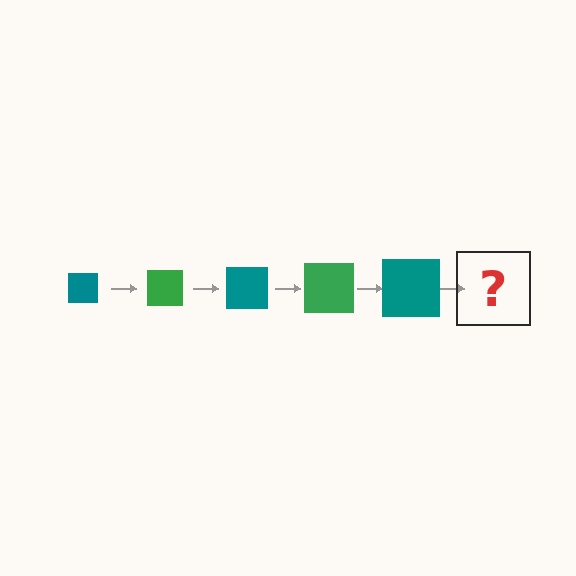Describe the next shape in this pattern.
It should be a green square, larger than the previous one.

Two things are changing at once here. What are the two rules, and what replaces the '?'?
The two rules are that the square grows larger each step and the color cycles through teal and green. The '?' should be a green square, larger than the previous one.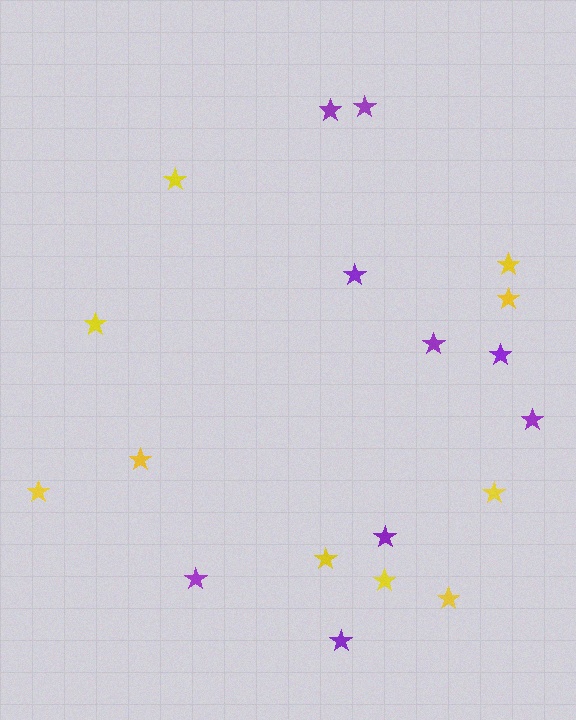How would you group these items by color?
There are 2 groups: one group of yellow stars (10) and one group of purple stars (9).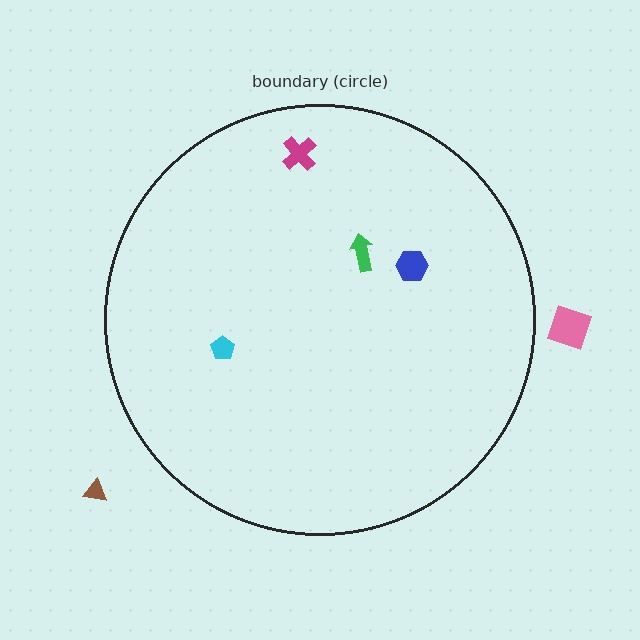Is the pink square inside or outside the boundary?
Outside.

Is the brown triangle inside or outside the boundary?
Outside.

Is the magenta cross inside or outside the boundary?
Inside.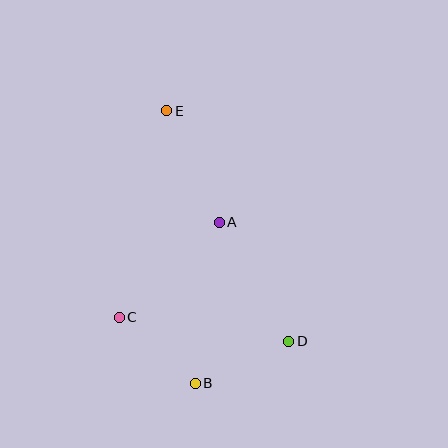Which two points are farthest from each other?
Points B and E are farthest from each other.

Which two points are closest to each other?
Points B and C are closest to each other.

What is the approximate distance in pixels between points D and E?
The distance between D and E is approximately 260 pixels.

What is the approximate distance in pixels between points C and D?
The distance between C and D is approximately 171 pixels.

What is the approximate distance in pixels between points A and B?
The distance between A and B is approximately 163 pixels.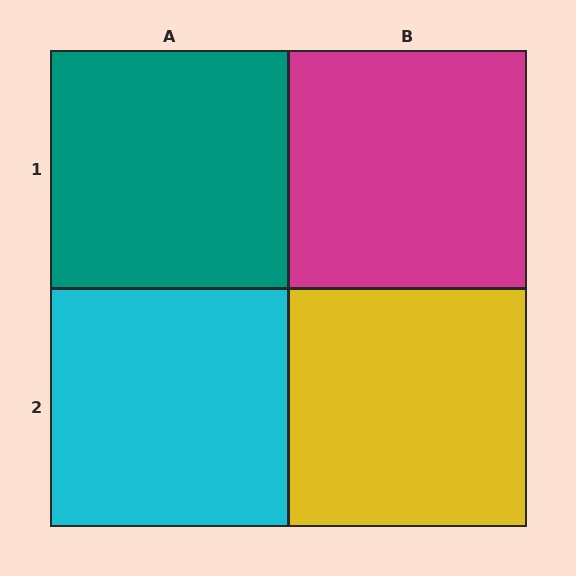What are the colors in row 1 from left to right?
Teal, magenta.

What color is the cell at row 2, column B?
Yellow.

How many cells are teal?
1 cell is teal.